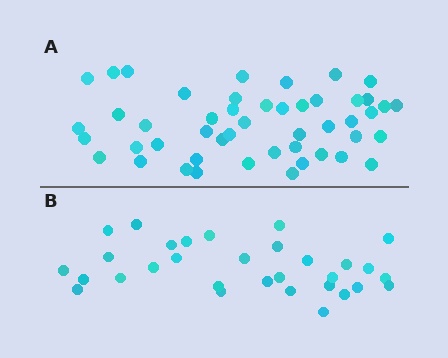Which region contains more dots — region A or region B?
Region A (the top region) has more dots.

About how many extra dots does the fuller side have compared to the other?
Region A has approximately 15 more dots than region B.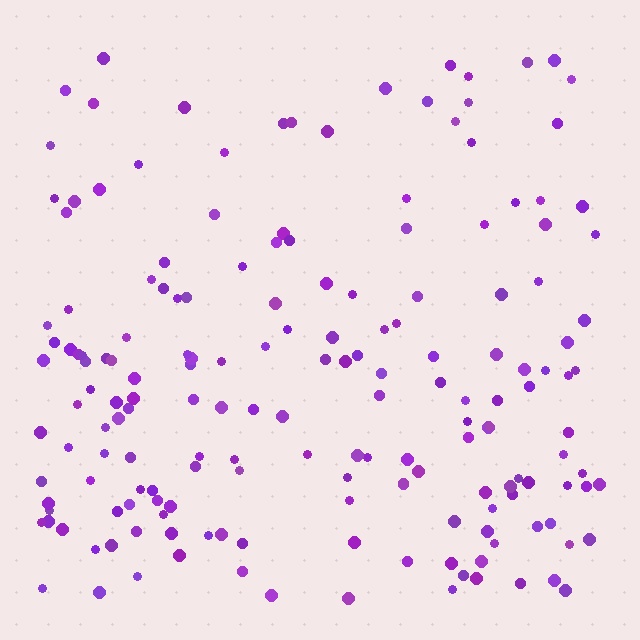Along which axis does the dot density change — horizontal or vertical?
Vertical.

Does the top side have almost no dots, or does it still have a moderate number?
Still a moderate number, just noticeably fewer than the bottom.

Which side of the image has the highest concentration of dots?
The bottom.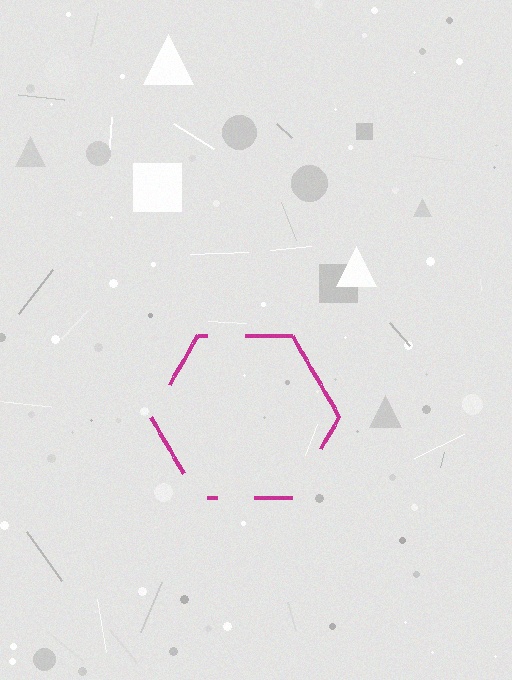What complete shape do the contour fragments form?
The contour fragments form a hexagon.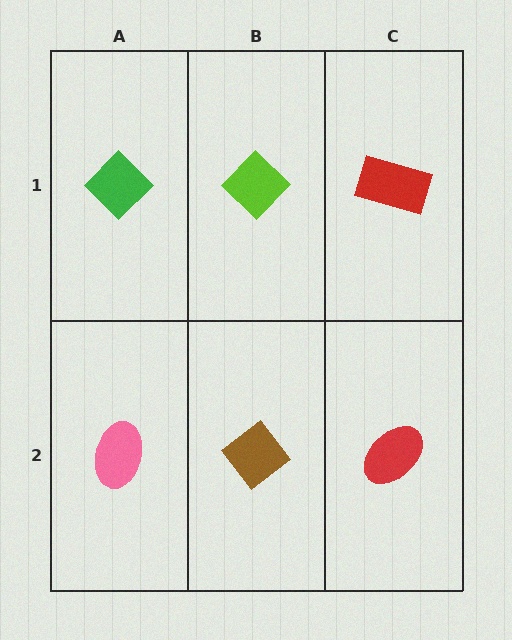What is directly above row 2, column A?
A green diamond.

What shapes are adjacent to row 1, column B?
A brown diamond (row 2, column B), a green diamond (row 1, column A), a red rectangle (row 1, column C).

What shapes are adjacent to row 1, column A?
A pink ellipse (row 2, column A), a lime diamond (row 1, column B).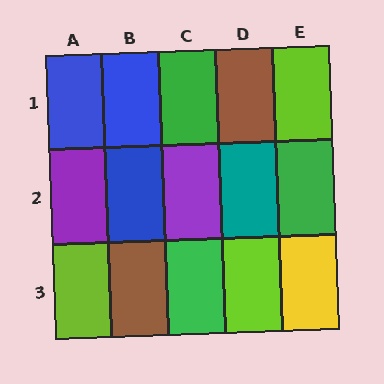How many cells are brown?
2 cells are brown.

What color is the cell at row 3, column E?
Yellow.